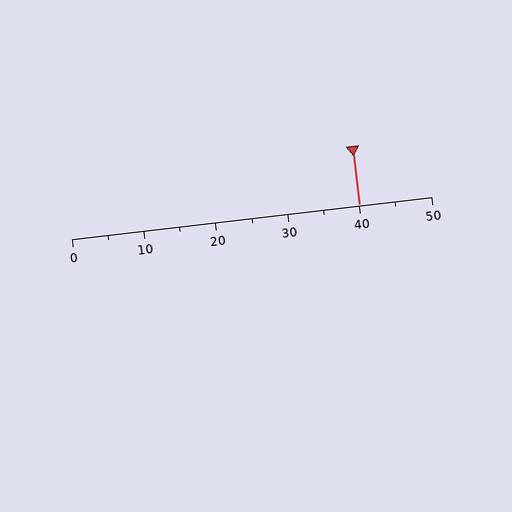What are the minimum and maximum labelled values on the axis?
The axis runs from 0 to 50.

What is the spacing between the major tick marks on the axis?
The major ticks are spaced 10 apart.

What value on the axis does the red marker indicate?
The marker indicates approximately 40.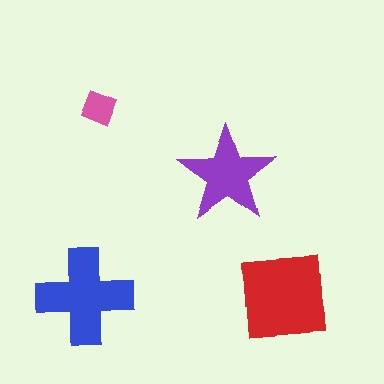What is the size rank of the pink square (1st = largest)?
4th.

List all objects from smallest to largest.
The pink square, the purple star, the blue cross, the red square.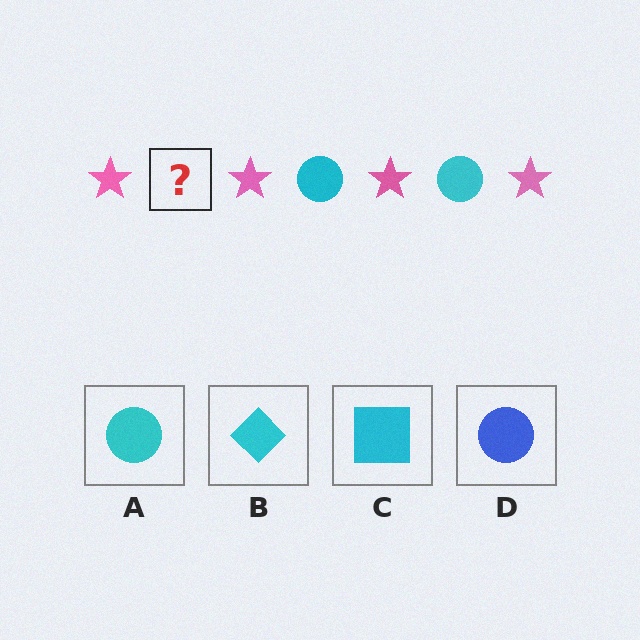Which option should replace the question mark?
Option A.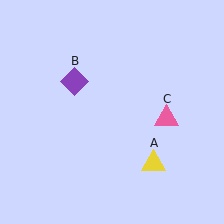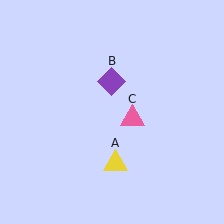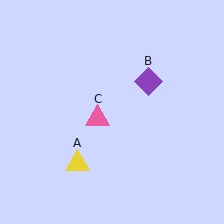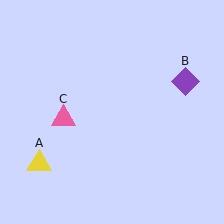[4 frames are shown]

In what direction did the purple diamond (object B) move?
The purple diamond (object B) moved right.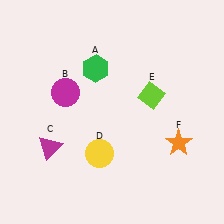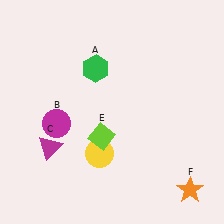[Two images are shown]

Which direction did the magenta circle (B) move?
The magenta circle (B) moved down.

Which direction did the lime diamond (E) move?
The lime diamond (E) moved left.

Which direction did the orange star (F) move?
The orange star (F) moved down.